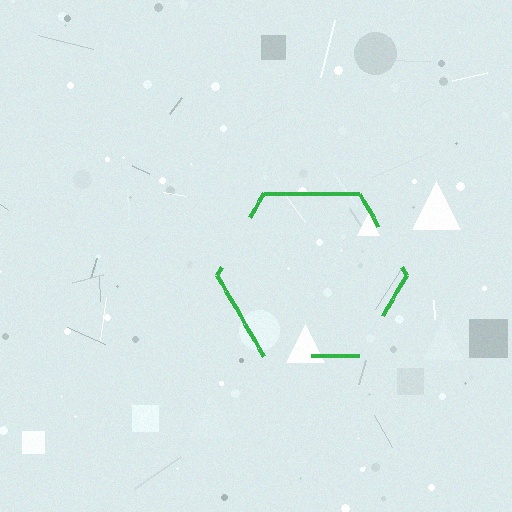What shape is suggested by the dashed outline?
The dashed outline suggests a hexagon.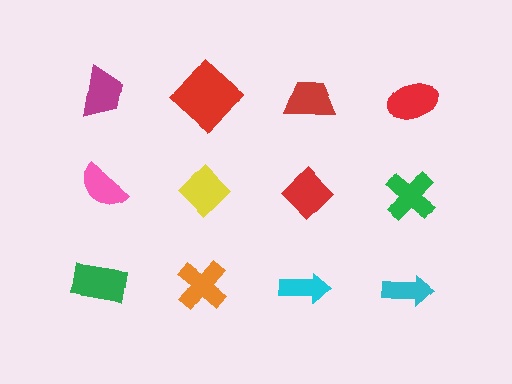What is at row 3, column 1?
A green rectangle.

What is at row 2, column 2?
A yellow diamond.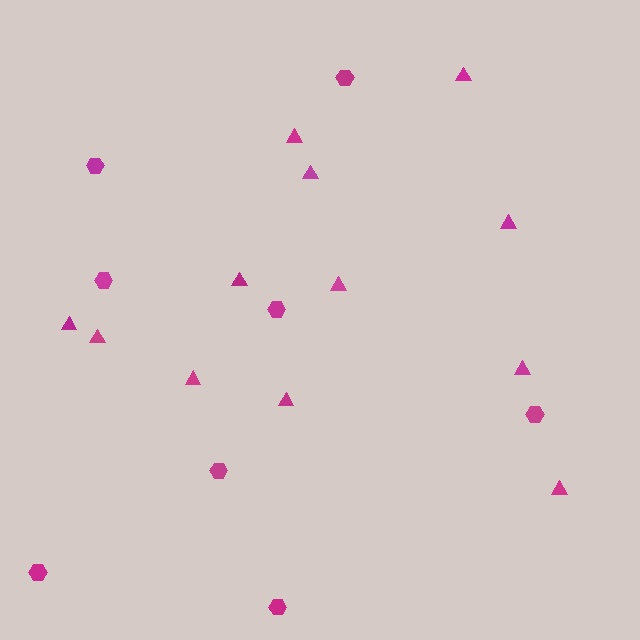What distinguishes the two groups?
There are 2 groups: one group of hexagons (8) and one group of triangles (12).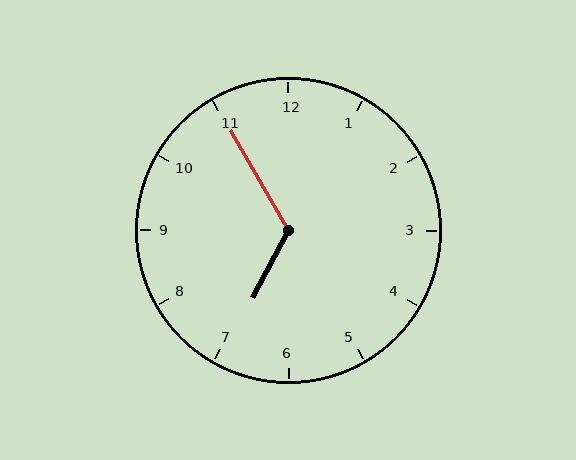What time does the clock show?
6:55.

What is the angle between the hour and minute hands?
Approximately 122 degrees.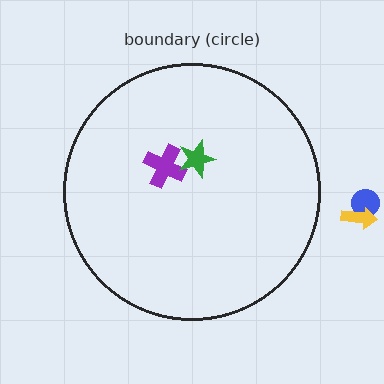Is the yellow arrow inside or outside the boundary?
Outside.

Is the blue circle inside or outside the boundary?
Outside.